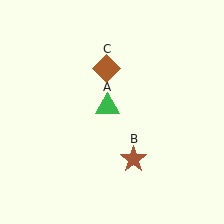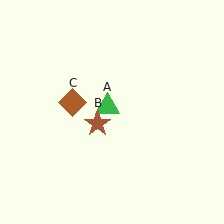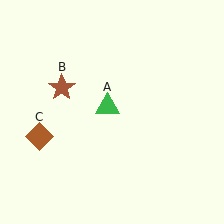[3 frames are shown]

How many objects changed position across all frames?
2 objects changed position: brown star (object B), brown diamond (object C).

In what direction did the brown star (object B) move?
The brown star (object B) moved up and to the left.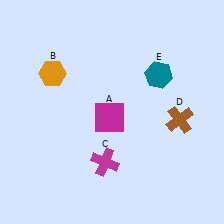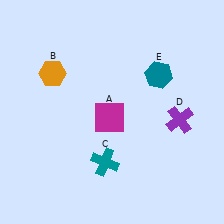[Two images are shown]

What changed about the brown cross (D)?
In Image 1, D is brown. In Image 2, it changed to purple.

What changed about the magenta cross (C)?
In Image 1, C is magenta. In Image 2, it changed to teal.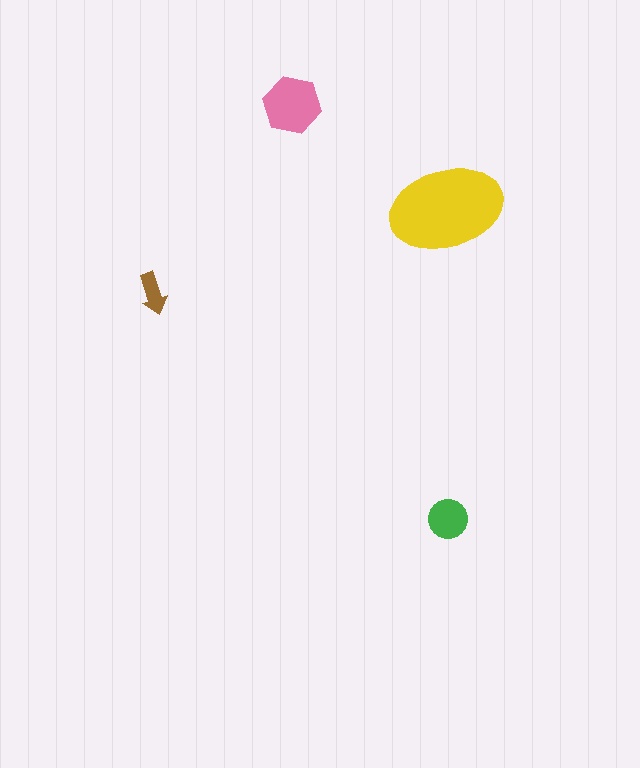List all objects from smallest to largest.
The brown arrow, the green circle, the pink hexagon, the yellow ellipse.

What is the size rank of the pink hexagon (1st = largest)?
2nd.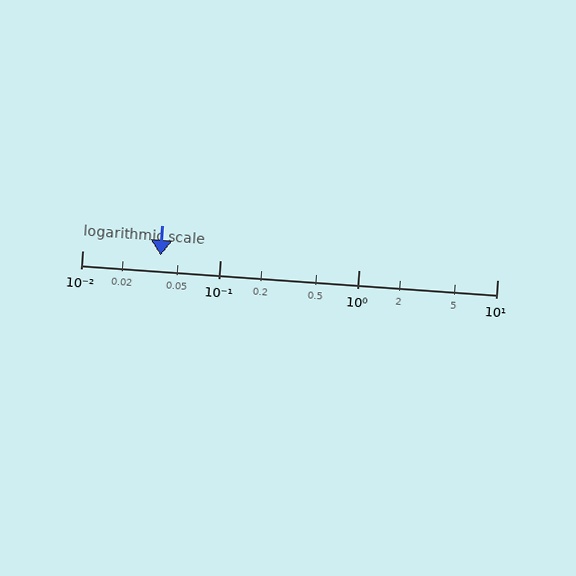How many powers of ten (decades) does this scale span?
The scale spans 3 decades, from 0.01 to 10.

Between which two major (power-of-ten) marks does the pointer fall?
The pointer is between 0.01 and 0.1.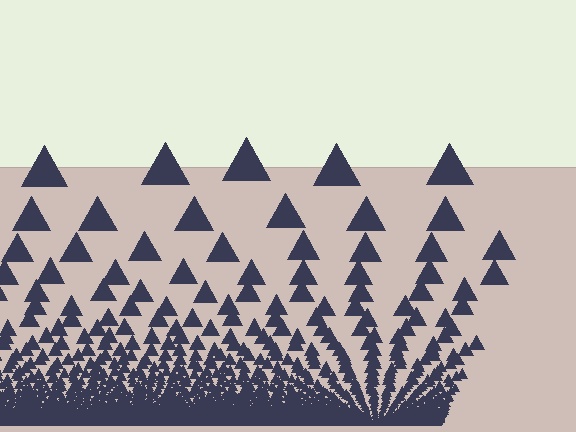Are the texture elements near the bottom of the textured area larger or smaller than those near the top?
Smaller. The gradient is inverted — elements near the bottom are smaller and denser.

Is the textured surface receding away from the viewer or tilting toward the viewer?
The surface appears to tilt toward the viewer. Texture elements get larger and sparser toward the top.